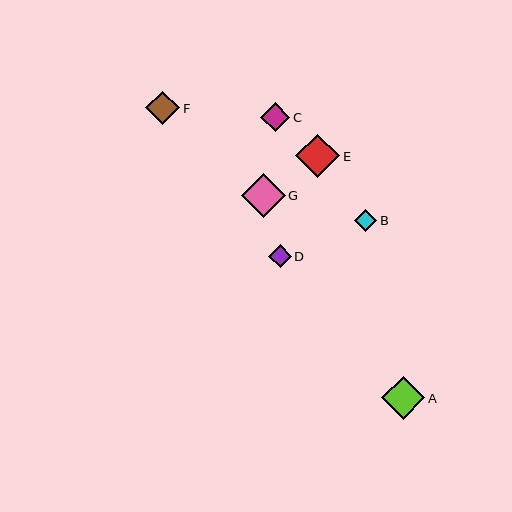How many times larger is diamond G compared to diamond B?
Diamond G is approximately 2.0 times the size of diamond B.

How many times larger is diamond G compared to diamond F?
Diamond G is approximately 1.3 times the size of diamond F.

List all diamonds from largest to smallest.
From largest to smallest: G, E, A, F, C, D, B.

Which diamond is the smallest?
Diamond B is the smallest with a size of approximately 22 pixels.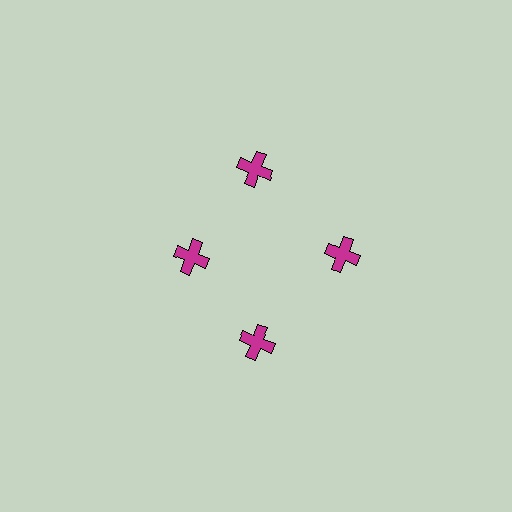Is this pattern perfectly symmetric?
No. The 4 magenta crosses are arranged in a ring, but one element near the 9 o'clock position is pulled inward toward the center, breaking the 4-fold rotational symmetry.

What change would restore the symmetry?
The symmetry would be restored by moving it outward, back onto the ring so that all 4 crosses sit at equal angles and equal distance from the center.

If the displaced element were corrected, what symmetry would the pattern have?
It would have 4-fold rotational symmetry — the pattern would map onto itself every 90 degrees.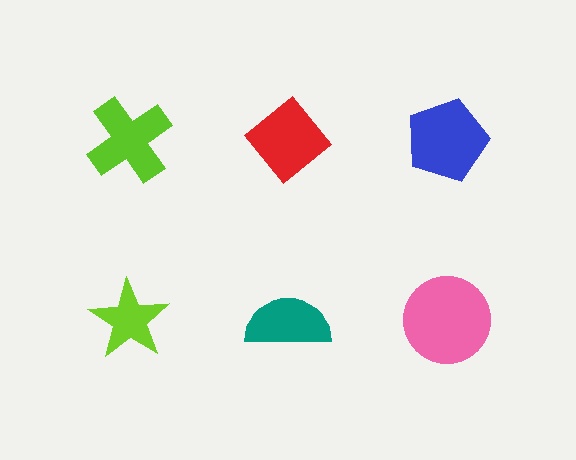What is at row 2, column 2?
A teal semicircle.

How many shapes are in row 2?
3 shapes.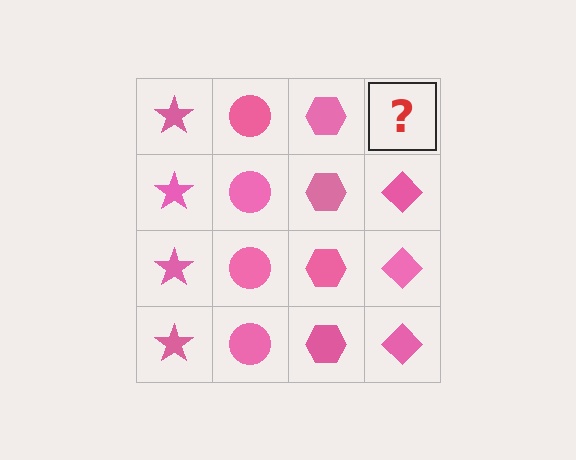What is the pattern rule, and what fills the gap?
The rule is that each column has a consistent shape. The gap should be filled with a pink diamond.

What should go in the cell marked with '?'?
The missing cell should contain a pink diamond.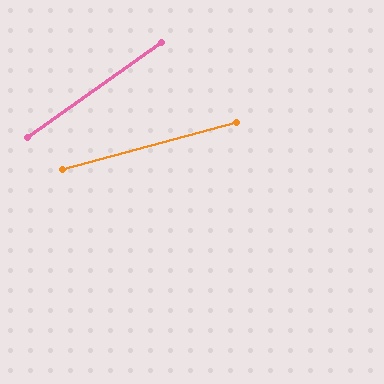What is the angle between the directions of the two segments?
Approximately 20 degrees.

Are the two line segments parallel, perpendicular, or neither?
Neither parallel nor perpendicular — they differ by about 20°.